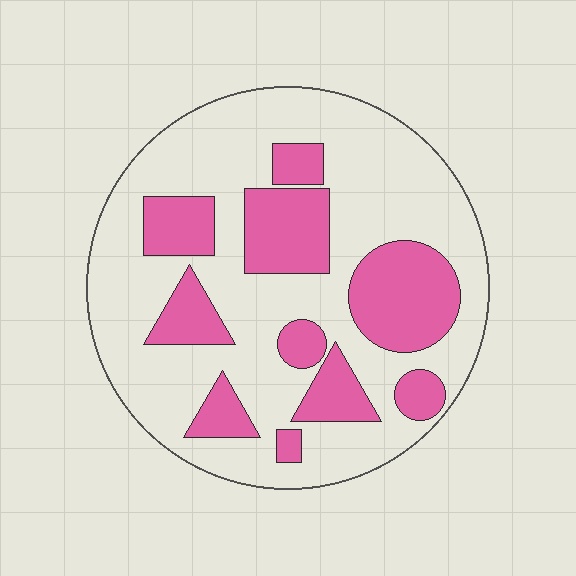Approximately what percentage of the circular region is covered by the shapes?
Approximately 30%.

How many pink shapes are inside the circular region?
10.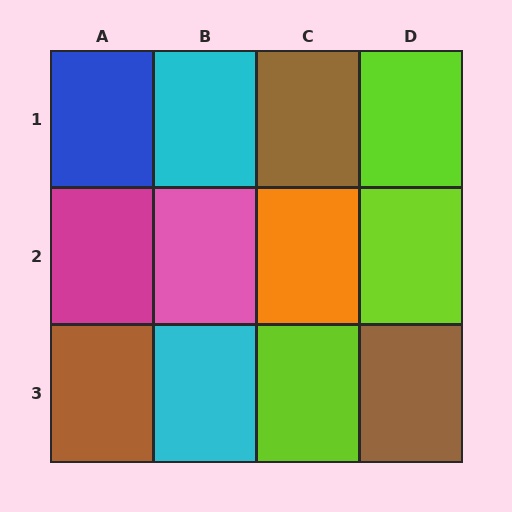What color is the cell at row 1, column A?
Blue.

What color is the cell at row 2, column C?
Orange.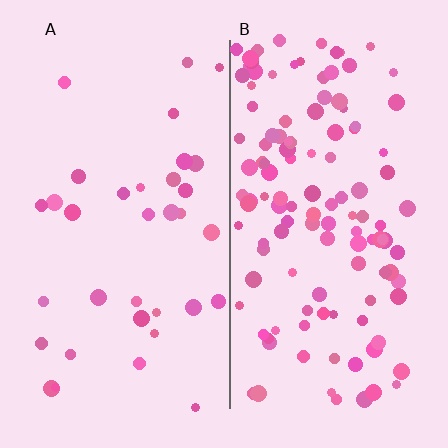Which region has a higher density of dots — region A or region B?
B (the right).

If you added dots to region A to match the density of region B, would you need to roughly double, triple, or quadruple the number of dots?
Approximately quadruple.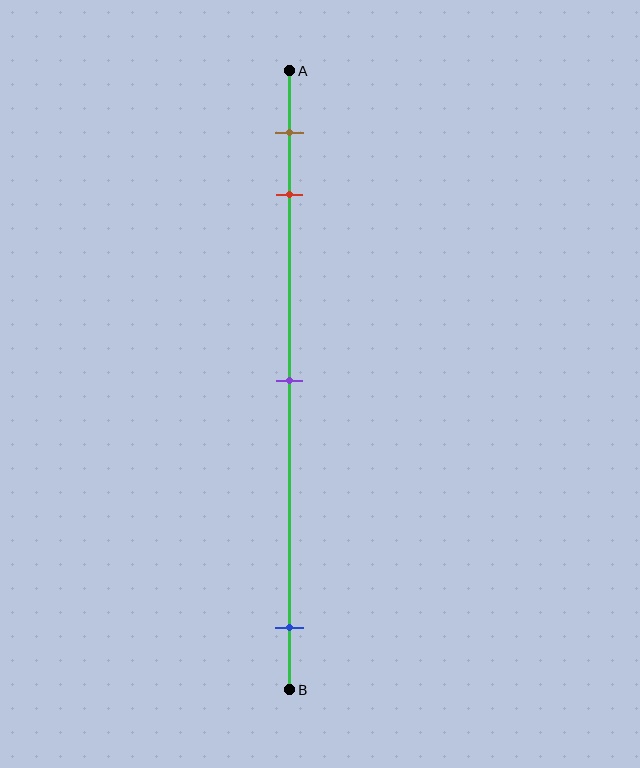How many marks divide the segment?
There are 4 marks dividing the segment.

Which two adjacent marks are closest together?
The brown and red marks are the closest adjacent pair.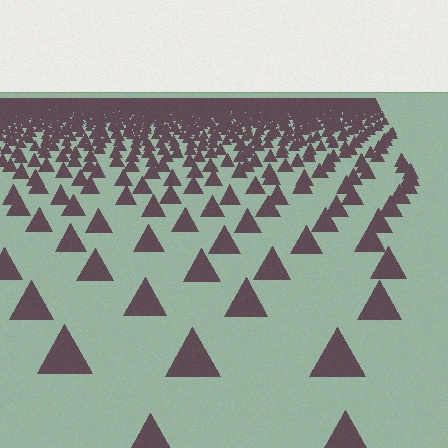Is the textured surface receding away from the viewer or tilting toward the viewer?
The surface is receding away from the viewer. Texture elements get smaller and denser toward the top.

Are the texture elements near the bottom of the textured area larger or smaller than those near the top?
Larger. Near the bottom, elements are closer to the viewer and appear at a bigger on-screen size.